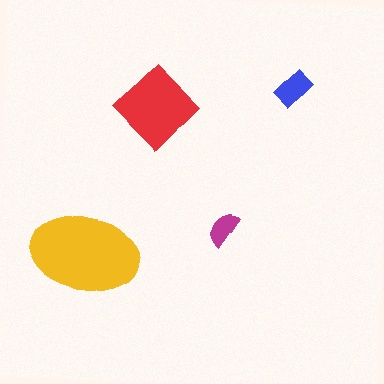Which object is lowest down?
The yellow ellipse is bottommost.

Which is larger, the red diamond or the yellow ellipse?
The yellow ellipse.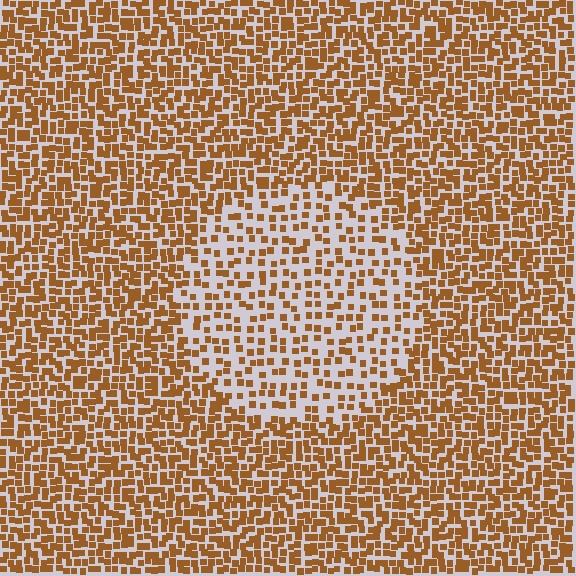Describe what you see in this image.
The image contains small brown elements arranged at two different densities. A circle-shaped region is visible where the elements are less densely packed than the surrounding area.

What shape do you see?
I see a circle.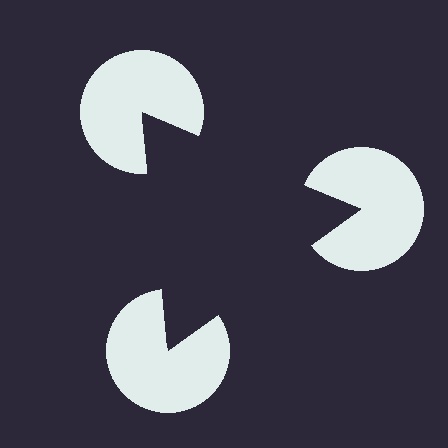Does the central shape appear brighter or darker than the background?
It typically appears slightly darker than the background, even though no actual brightness change is drawn.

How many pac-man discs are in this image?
There are 3 — one at each vertex of the illusory triangle.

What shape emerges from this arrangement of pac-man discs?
An illusory triangle — its edges are inferred from the aligned wedge cuts in the pac-man discs, not physically drawn.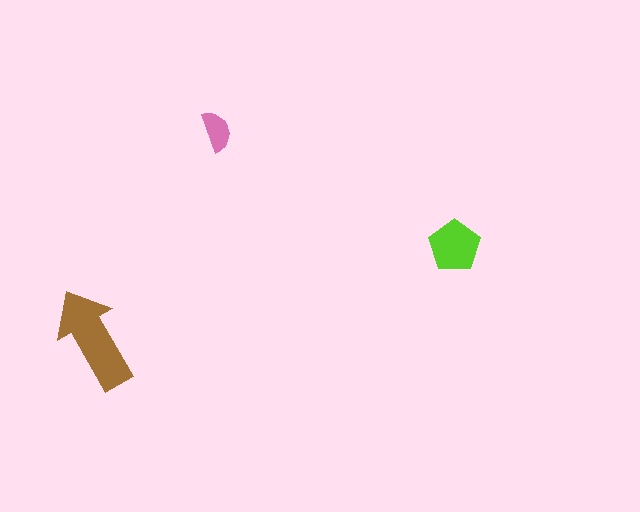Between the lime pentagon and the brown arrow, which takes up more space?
The brown arrow.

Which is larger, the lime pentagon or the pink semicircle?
The lime pentagon.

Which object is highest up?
The pink semicircle is topmost.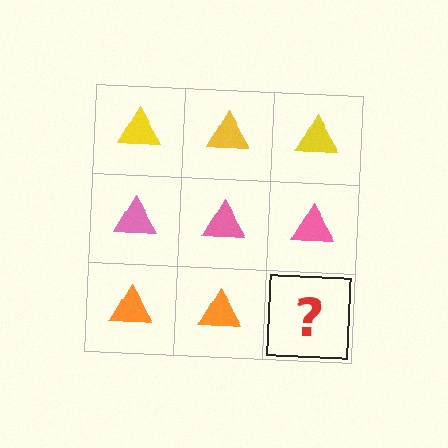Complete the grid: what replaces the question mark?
The question mark should be replaced with an orange triangle.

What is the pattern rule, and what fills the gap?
The rule is that each row has a consistent color. The gap should be filled with an orange triangle.